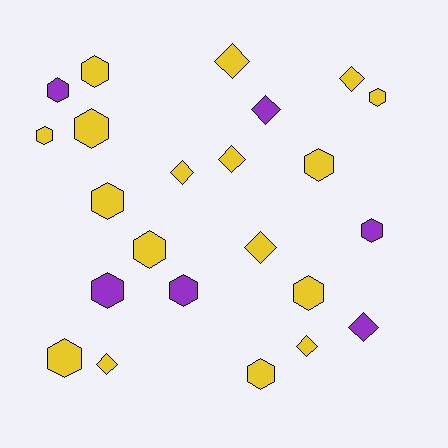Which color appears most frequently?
Yellow, with 17 objects.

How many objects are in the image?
There are 23 objects.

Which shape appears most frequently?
Hexagon, with 14 objects.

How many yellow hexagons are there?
There are 10 yellow hexagons.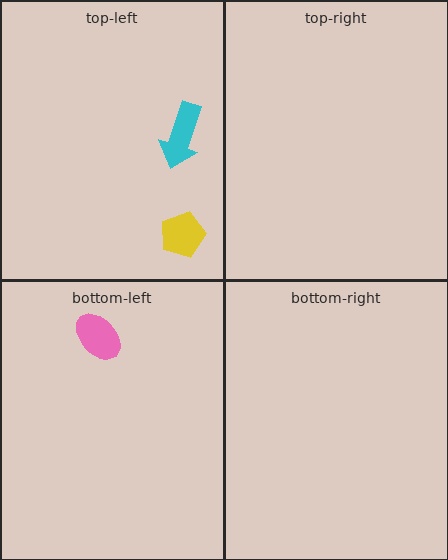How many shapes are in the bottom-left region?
1.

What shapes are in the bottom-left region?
The pink ellipse.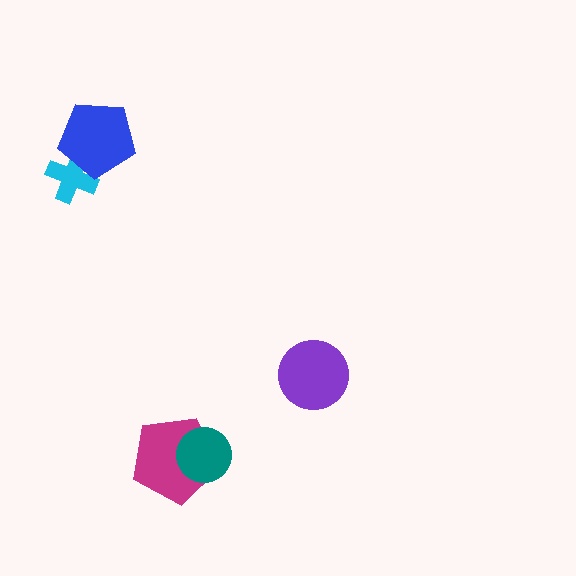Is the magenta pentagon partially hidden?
Yes, it is partially covered by another shape.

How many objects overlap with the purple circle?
0 objects overlap with the purple circle.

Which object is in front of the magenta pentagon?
The teal circle is in front of the magenta pentagon.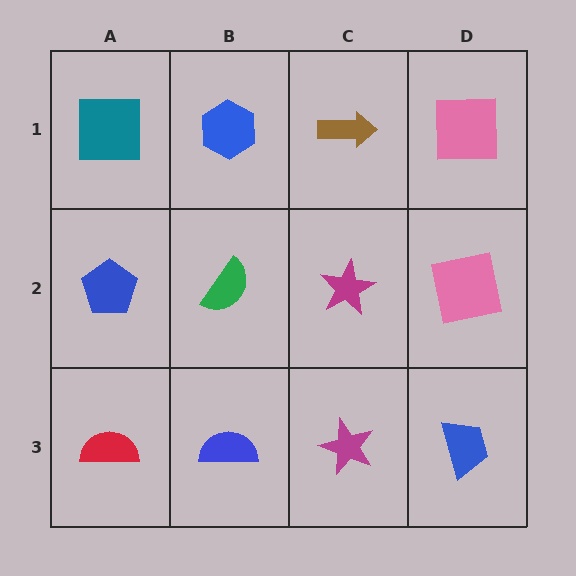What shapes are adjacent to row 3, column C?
A magenta star (row 2, column C), a blue semicircle (row 3, column B), a blue trapezoid (row 3, column D).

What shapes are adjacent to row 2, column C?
A brown arrow (row 1, column C), a magenta star (row 3, column C), a green semicircle (row 2, column B), a pink square (row 2, column D).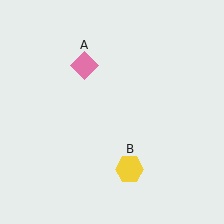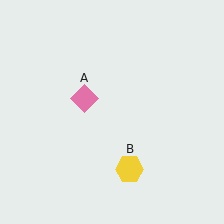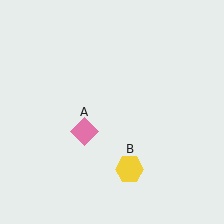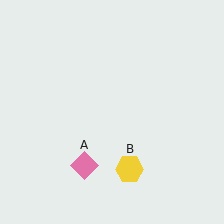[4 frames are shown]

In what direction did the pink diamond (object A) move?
The pink diamond (object A) moved down.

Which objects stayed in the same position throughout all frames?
Yellow hexagon (object B) remained stationary.